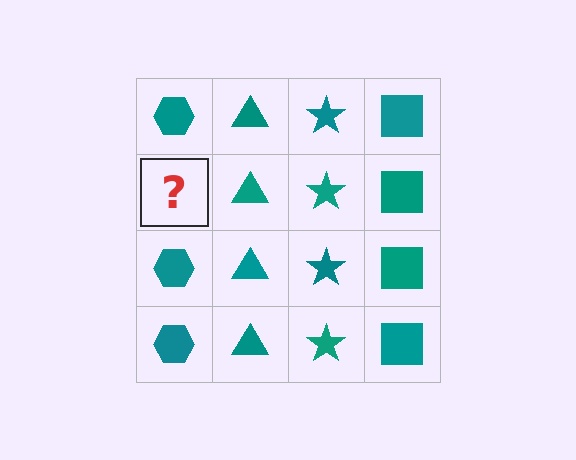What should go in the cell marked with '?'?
The missing cell should contain a teal hexagon.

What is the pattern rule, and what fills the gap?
The rule is that each column has a consistent shape. The gap should be filled with a teal hexagon.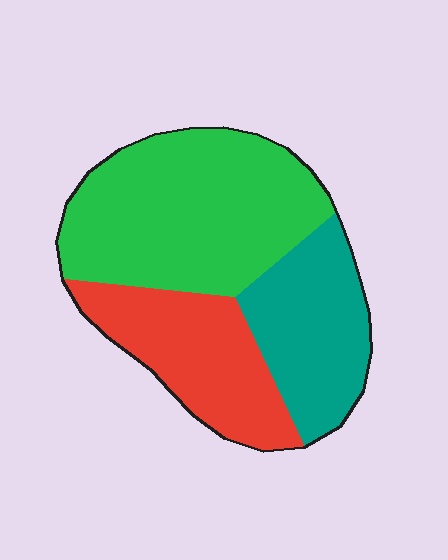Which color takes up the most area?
Green, at roughly 45%.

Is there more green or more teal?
Green.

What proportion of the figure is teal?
Teal covers around 25% of the figure.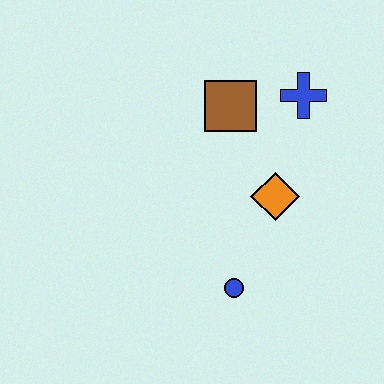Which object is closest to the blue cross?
The brown square is closest to the blue cross.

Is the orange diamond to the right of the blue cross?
No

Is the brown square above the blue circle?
Yes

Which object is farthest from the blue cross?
The blue circle is farthest from the blue cross.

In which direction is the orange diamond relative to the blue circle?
The orange diamond is above the blue circle.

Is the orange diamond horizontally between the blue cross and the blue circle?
Yes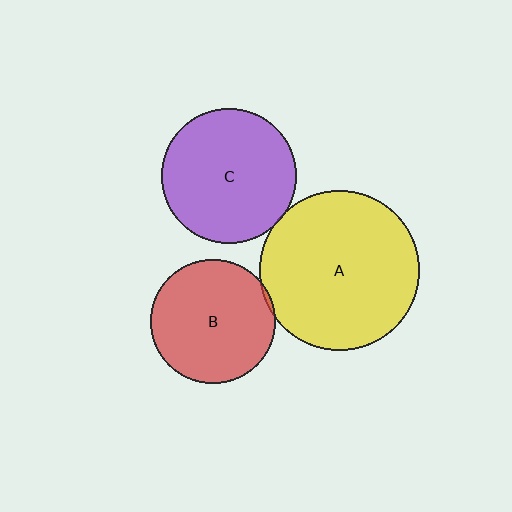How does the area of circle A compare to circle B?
Approximately 1.7 times.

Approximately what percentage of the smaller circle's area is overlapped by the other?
Approximately 5%.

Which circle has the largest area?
Circle A (yellow).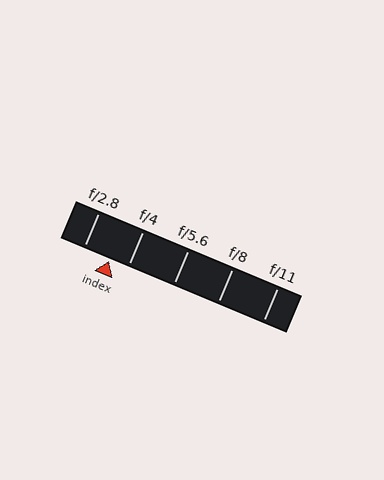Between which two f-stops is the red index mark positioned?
The index mark is between f/2.8 and f/4.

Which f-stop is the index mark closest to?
The index mark is closest to f/4.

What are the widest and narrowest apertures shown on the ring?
The widest aperture shown is f/2.8 and the narrowest is f/11.